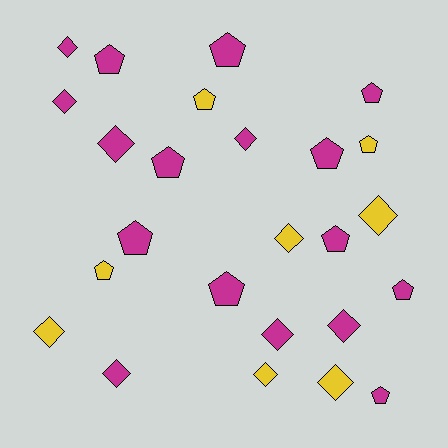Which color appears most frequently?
Magenta, with 17 objects.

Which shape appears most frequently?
Pentagon, with 13 objects.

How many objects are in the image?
There are 25 objects.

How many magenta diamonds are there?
There are 7 magenta diamonds.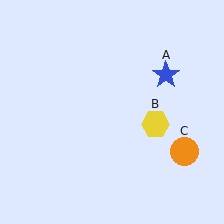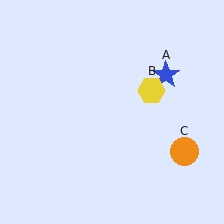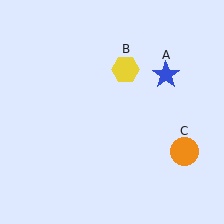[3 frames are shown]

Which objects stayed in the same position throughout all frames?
Blue star (object A) and orange circle (object C) remained stationary.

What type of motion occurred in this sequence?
The yellow hexagon (object B) rotated counterclockwise around the center of the scene.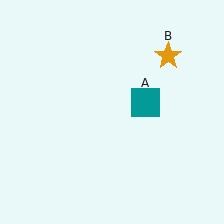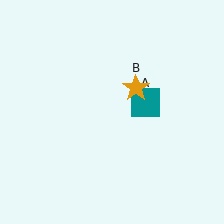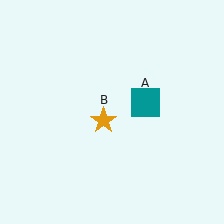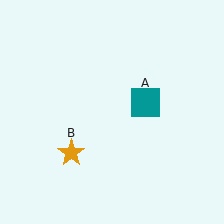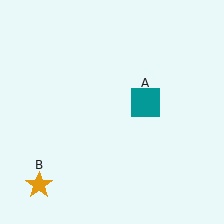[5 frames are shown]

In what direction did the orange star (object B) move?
The orange star (object B) moved down and to the left.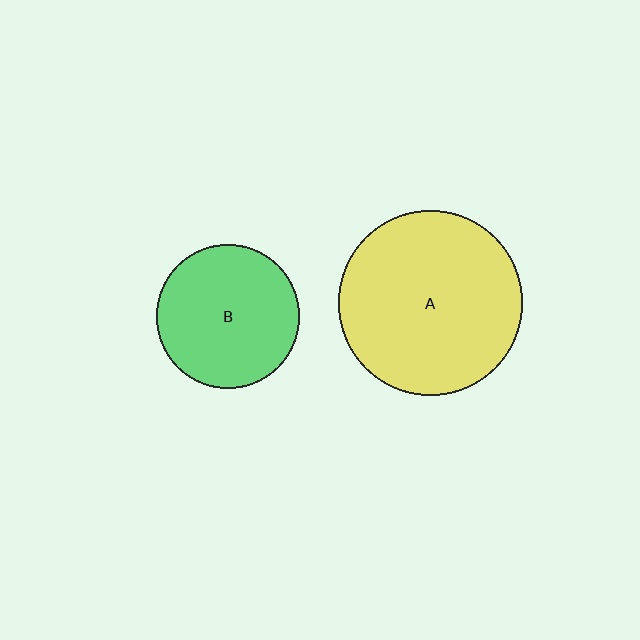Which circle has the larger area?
Circle A (yellow).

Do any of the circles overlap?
No, none of the circles overlap.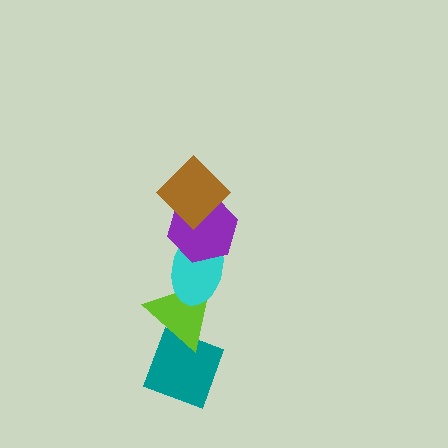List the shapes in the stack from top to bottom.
From top to bottom: the brown diamond, the purple hexagon, the cyan ellipse, the lime triangle, the teal diamond.